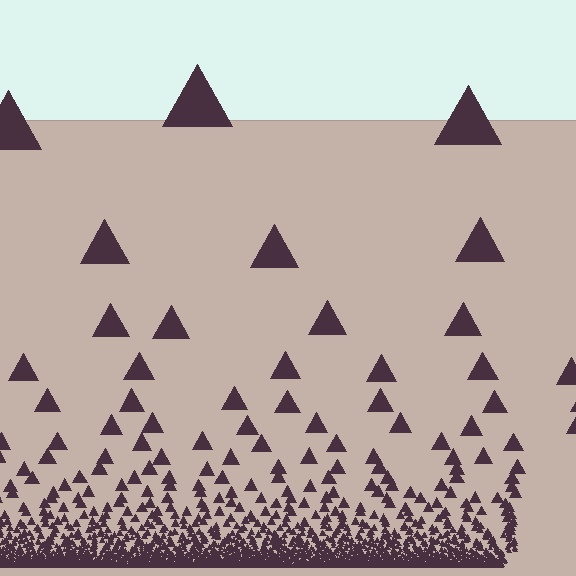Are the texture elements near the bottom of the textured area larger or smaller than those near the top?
Smaller. The gradient is inverted — elements near the bottom are smaller and denser.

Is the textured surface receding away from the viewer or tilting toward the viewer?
The surface appears to tilt toward the viewer. Texture elements get larger and sparser toward the top.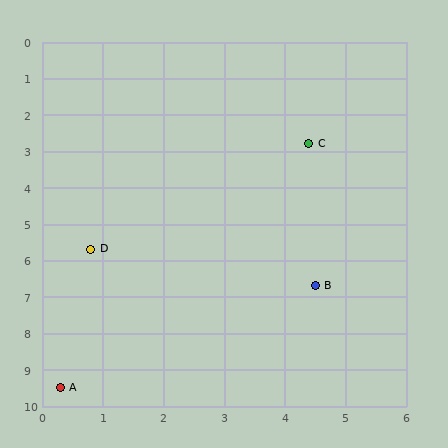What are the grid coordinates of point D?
Point D is at approximately (0.8, 5.7).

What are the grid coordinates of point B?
Point B is at approximately (4.5, 6.7).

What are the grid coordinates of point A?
Point A is at approximately (0.3, 9.5).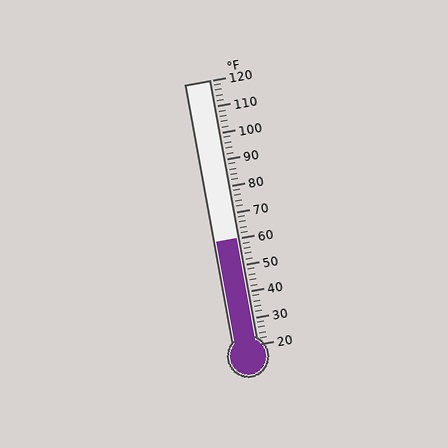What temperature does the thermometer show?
The thermometer shows approximately 60°F.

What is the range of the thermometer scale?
The thermometer scale ranges from 20°F to 120°F.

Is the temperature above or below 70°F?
The temperature is below 70°F.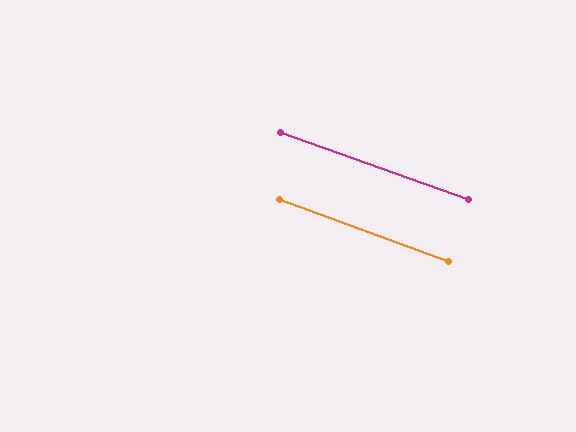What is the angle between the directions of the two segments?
Approximately 1 degree.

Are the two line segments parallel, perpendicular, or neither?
Parallel — their directions differ by only 0.8°.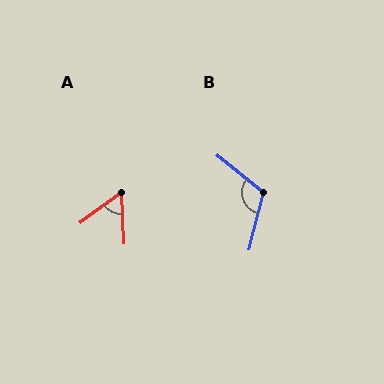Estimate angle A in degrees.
Approximately 56 degrees.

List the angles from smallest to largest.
A (56°), B (114°).